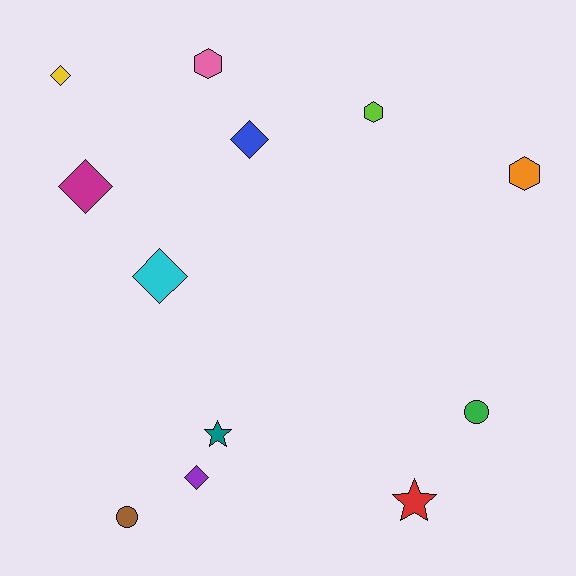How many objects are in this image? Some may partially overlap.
There are 12 objects.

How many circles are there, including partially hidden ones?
There are 2 circles.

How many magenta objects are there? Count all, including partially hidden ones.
There is 1 magenta object.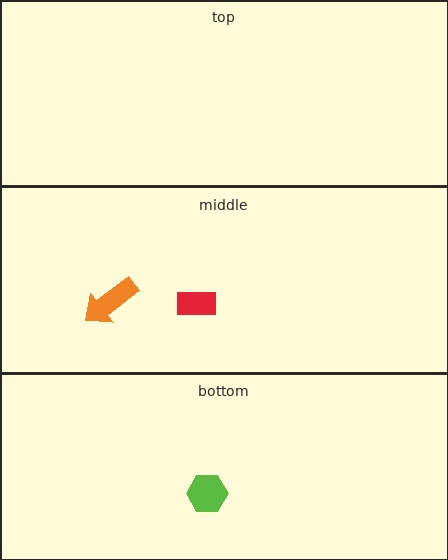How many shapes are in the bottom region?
1.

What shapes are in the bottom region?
The lime hexagon.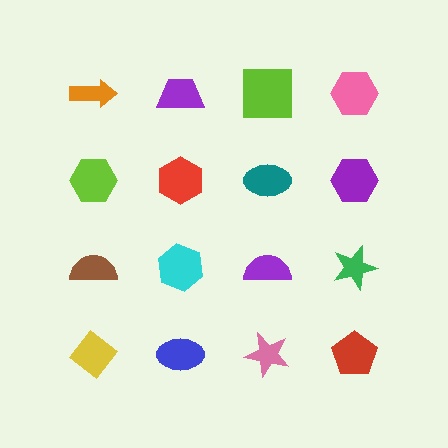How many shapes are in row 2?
4 shapes.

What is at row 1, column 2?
A purple trapezoid.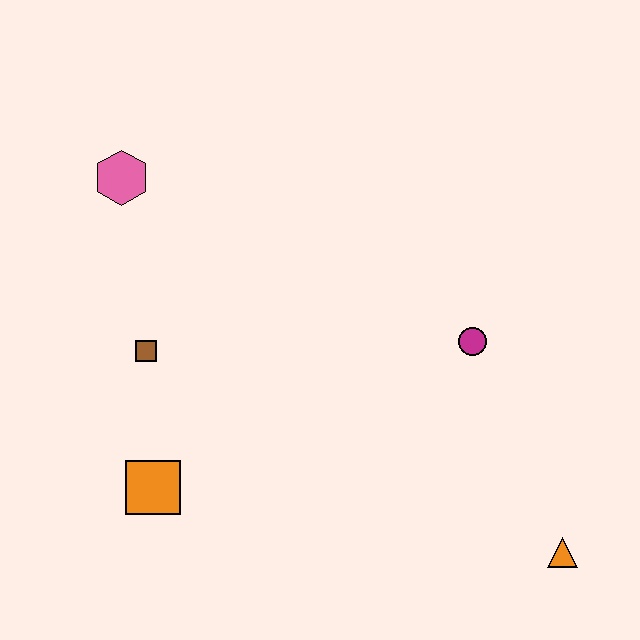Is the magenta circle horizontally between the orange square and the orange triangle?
Yes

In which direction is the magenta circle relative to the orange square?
The magenta circle is to the right of the orange square.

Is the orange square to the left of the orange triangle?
Yes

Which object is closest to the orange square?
The brown square is closest to the orange square.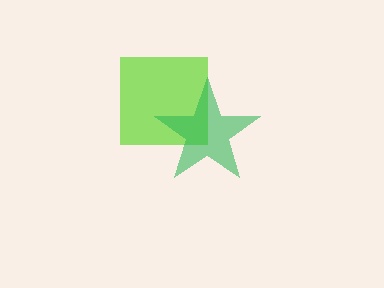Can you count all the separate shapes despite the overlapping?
Yes, there are 2 separate shapes.